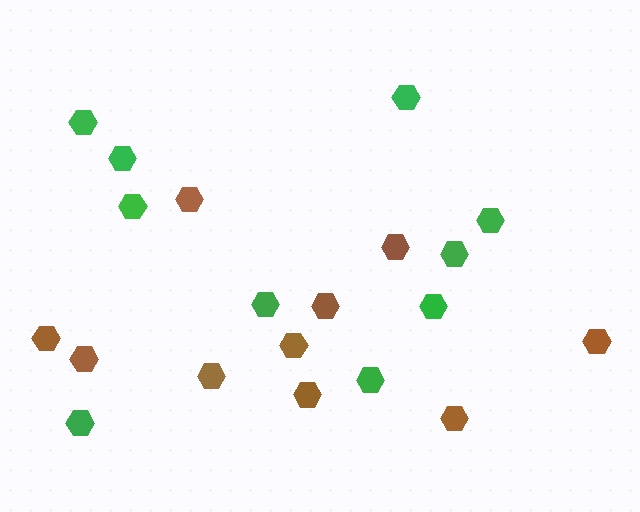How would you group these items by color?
There are 2 groups: one group of brown hexagons (10) and one group of green hexagons (10).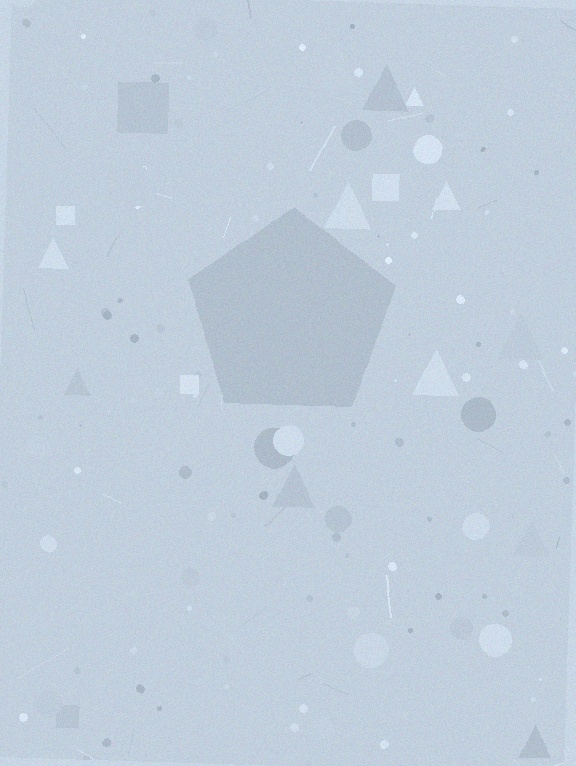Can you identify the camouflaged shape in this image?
The camouflaged shape is a pentagon.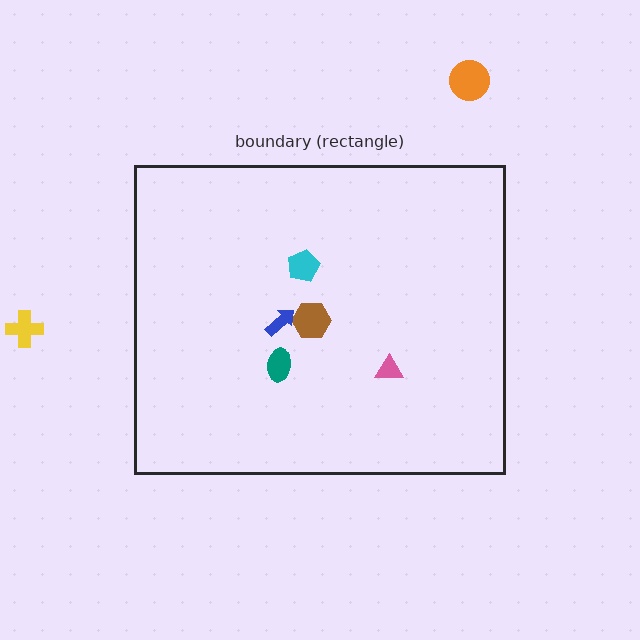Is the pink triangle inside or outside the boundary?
Inside.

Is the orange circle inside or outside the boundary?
Outside.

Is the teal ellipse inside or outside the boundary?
Inside.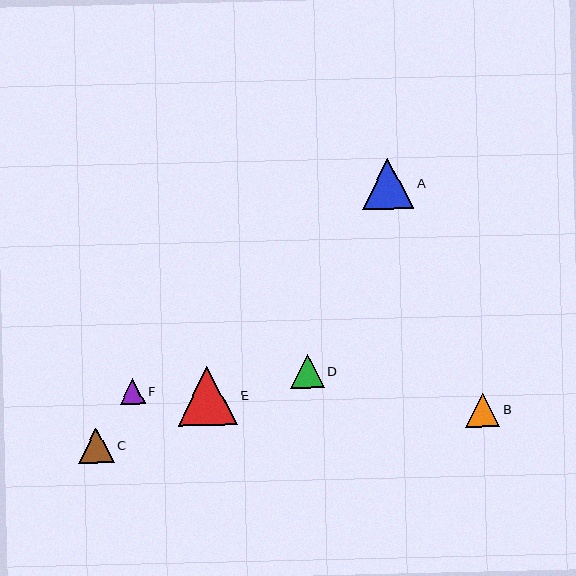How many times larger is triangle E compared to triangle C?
Triangle E is approximately 1.7 times the size of triangle C.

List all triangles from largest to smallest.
From largest to smallest: E, A, C, D, B, F.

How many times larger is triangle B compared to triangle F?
Triangle B is approximately 1.3 times the size of triangle F.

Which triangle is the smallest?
Triangle F is the smallest with a size of approximately 26 pixels.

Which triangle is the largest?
Triangle E is the largest with a size of approximately 60 pixels.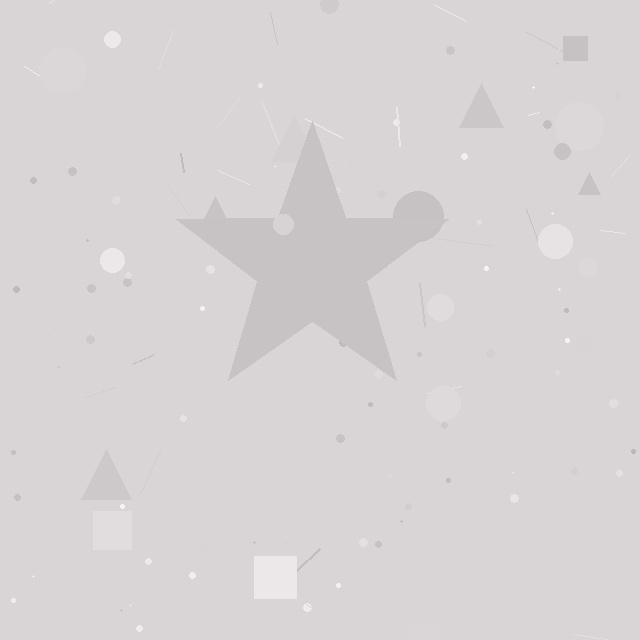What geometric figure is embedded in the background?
A star is embedded in the background.